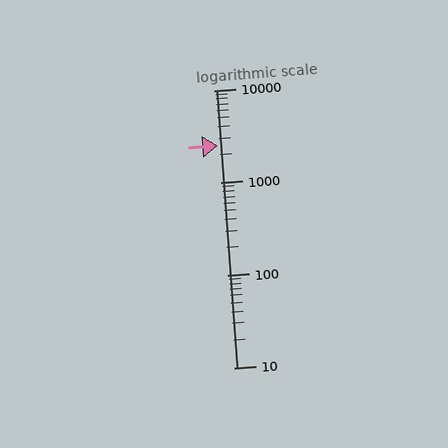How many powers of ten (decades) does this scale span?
The scale spans 3 decades, from 10 to 10000.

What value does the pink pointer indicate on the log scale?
The pointer indicates approximately 2500.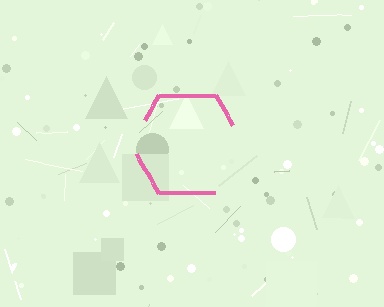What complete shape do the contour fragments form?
The contour fragments form a hexagon.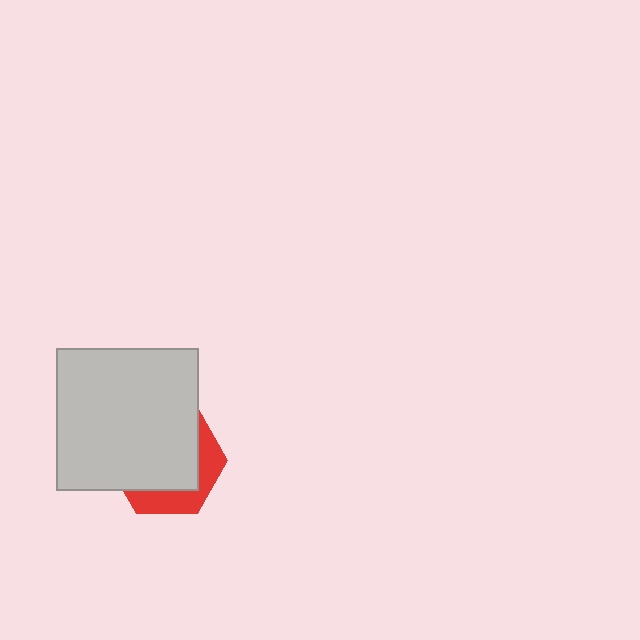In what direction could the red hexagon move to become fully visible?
The red hexagon could move toward the lower-right. That would shift it out from behind the light gray square entirely.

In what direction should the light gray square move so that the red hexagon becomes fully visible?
The light gray square should move toward the upper-left. That is the shortest direction to clear the overlap and leave the red hexagon fully visible.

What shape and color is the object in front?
The object in front is a light gray square.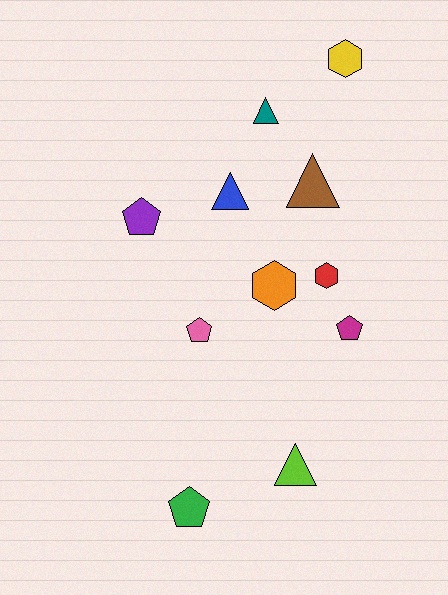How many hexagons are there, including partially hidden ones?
There are 3 hexagons.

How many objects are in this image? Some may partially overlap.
There are 11 objects.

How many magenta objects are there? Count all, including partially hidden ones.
There is 1 magenta object.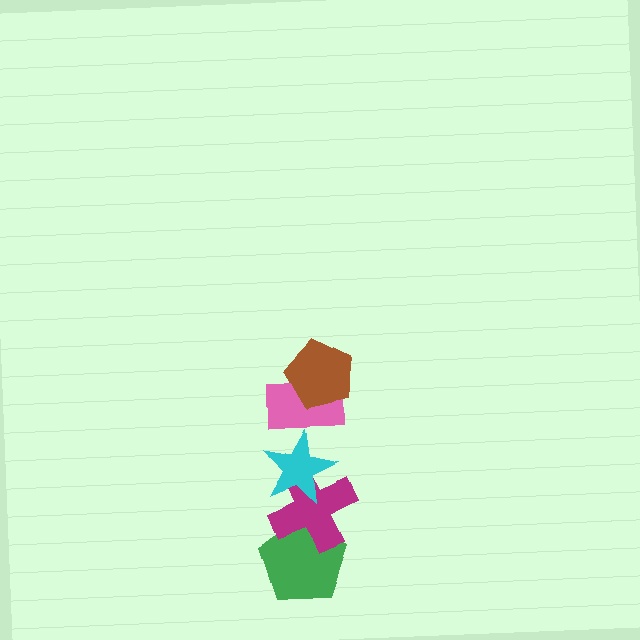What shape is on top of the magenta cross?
The cyan star is on top of the magenta cross.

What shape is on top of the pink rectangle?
The brown pentagon is on top of the pink rectangle.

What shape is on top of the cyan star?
The pink rectangle is on top of the cyan star.